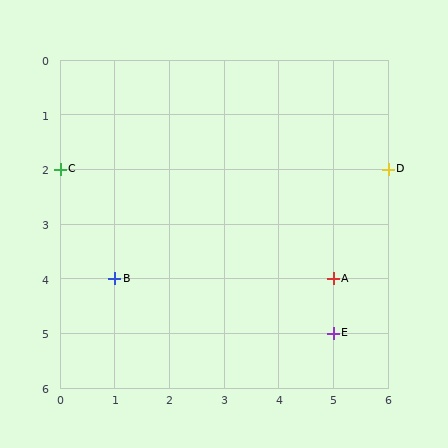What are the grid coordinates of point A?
Point A is at grid coordinates (5, 4).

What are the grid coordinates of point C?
Point C is at grid coordinates (0, 2).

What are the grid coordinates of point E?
Point E is at grid coordinates (5, 5).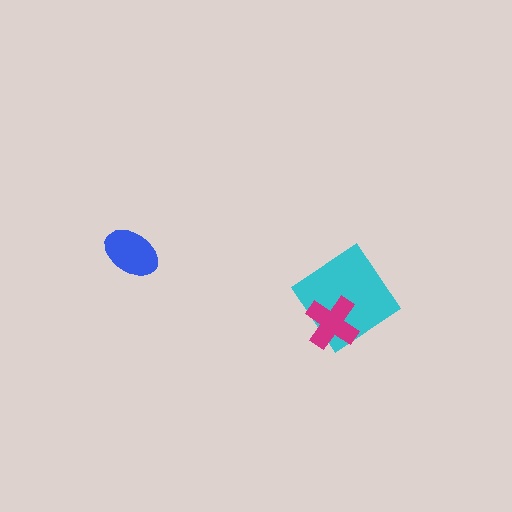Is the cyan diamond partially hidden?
Yes, it is partially covered by another shape.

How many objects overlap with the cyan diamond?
1 object overlaps with the cyan diamond.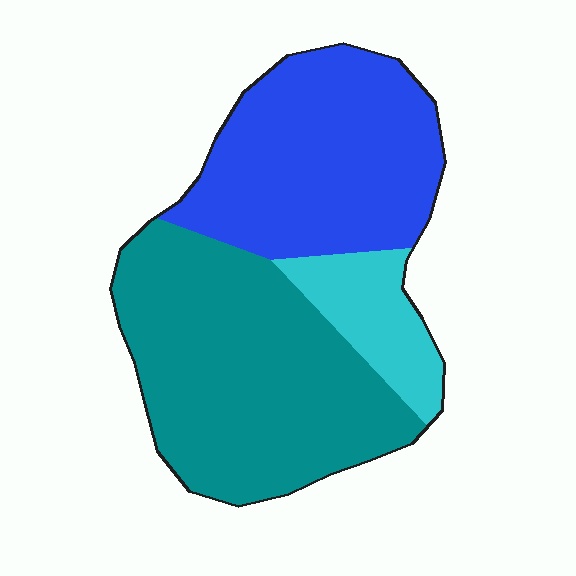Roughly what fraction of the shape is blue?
Blue takes up about three eighths (3/8) of the shape.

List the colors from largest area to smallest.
From largest to smallest: teal, blue, cyan.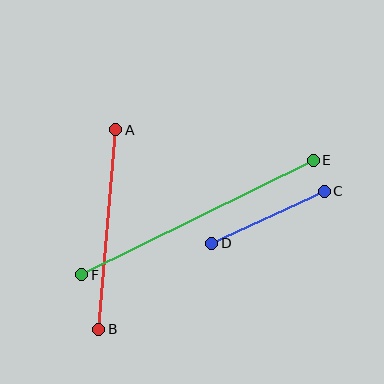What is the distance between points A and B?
The distance is approximately 200 pixels.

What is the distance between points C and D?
The distance is approximately 124 pixels.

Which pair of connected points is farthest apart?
Points E and F are farthest apart.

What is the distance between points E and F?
The distance is approximately 258 pixels.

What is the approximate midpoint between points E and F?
The midpoint is at approximately (198, 218) pixels.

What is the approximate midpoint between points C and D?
The midpoint is at approximately (268, 217) pixels.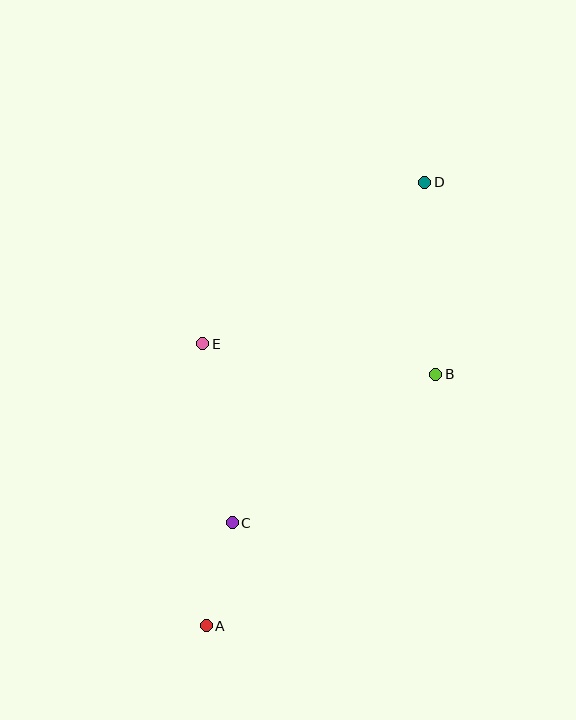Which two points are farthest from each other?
Points A and D are farthest from each other.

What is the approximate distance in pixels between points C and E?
The distance between C and E is approximately 181 pixels.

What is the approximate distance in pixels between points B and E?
The distance between B and E is approximately 235 pixels.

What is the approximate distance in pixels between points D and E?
The distance between D and E is approximately 274 pixels.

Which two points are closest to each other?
Points A and C are closest to each other.